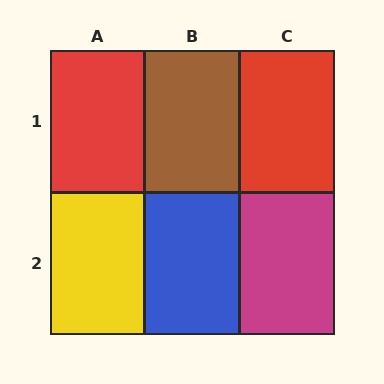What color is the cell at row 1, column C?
Red.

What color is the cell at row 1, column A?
Red.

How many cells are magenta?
1 cell is magenta.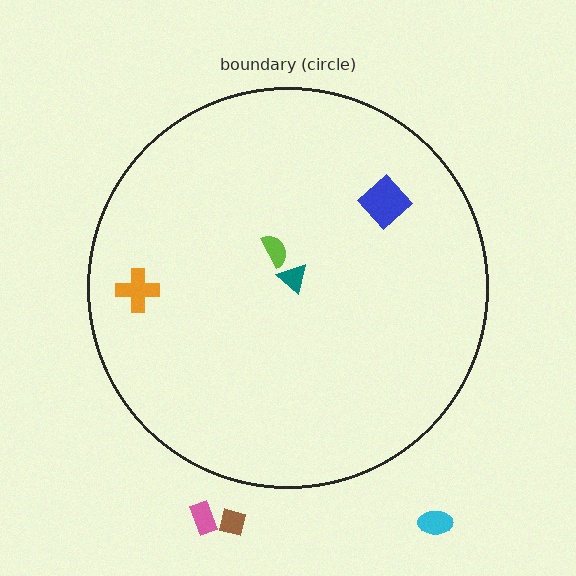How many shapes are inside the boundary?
4 inside, 3 outside.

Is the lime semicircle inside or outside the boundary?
Inside.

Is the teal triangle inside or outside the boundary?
Inside.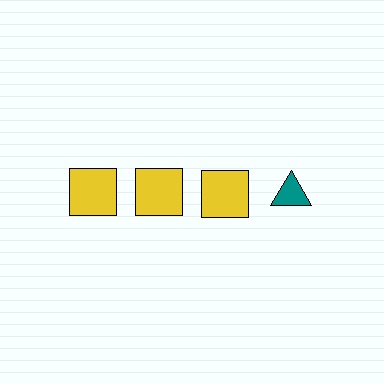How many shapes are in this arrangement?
There are 4 shapes arranged in a grid pattern.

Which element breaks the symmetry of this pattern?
The teal triangle in the top row, second from right column breaks the symmetry. All other shapes are yellow squares.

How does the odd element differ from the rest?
It differs in both color (teal instead of yellow) and shape (triangle instead of square).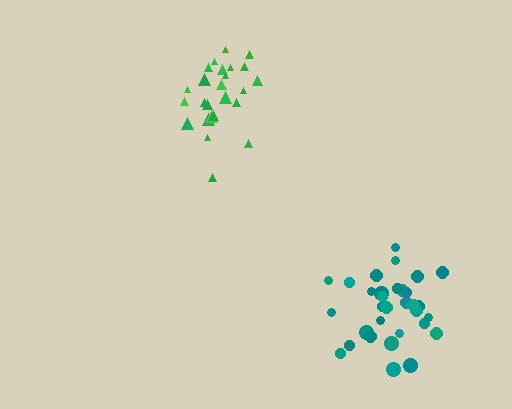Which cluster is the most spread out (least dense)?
Teal.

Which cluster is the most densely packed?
Green.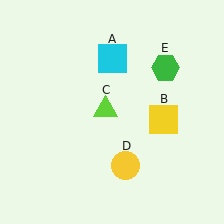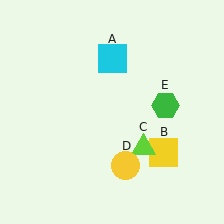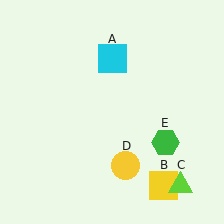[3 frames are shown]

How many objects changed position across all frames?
3 objects changed position: yellow square (object B), lime triangle (object C), green hexagon (object E).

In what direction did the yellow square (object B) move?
The yellow square (object B) moved down.